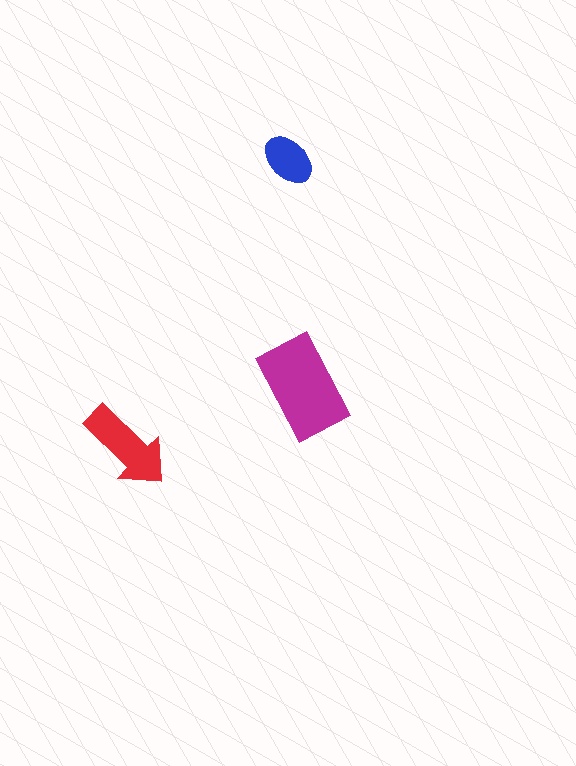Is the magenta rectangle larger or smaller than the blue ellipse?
Larger.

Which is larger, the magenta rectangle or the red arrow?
The magenta rectangle.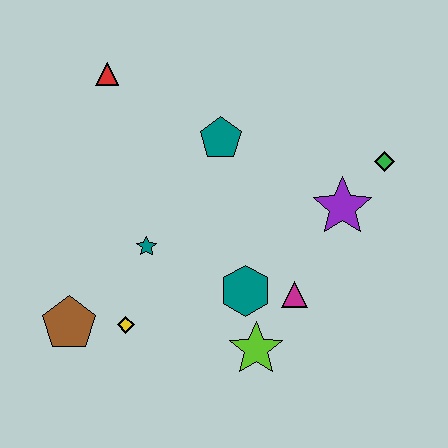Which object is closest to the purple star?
The green diamond is closest to the purple star.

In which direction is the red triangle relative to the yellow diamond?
The red triangle is above the yellow diamond.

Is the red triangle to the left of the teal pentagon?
Yes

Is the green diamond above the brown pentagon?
Yes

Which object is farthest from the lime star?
The red triangle is farthest from the lime star.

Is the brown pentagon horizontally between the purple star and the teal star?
No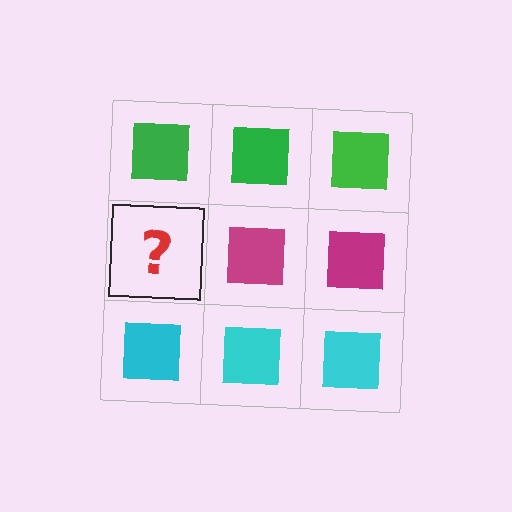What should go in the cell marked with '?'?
The missing cell should contain a magenta square.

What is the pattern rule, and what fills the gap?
The rule is that each row has a consistent color. The gap should be filled with a magenta square.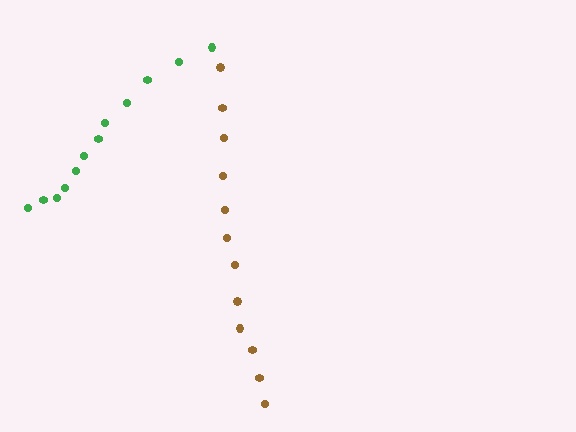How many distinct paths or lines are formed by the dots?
There are 2 distinct paths.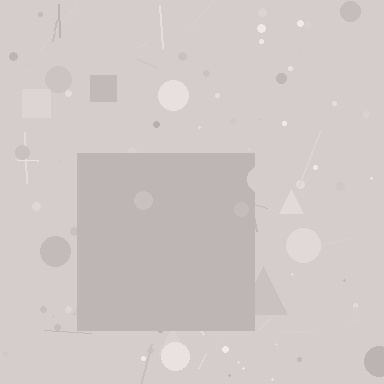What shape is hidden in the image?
A square is hidden in the image.